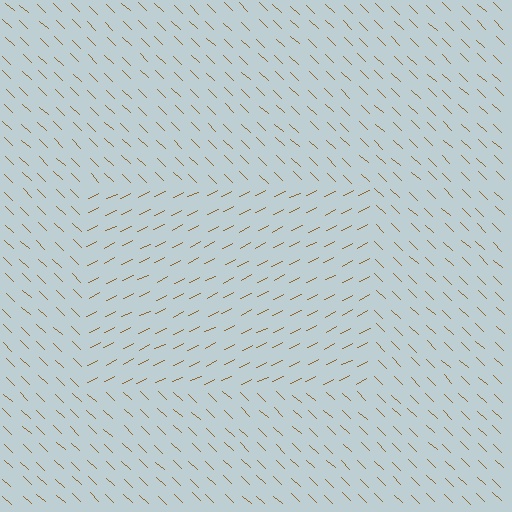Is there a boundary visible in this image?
Yes, there is a texture boundary formed by a change in line orientation.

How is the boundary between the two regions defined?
The boundary is defined purely by a change in line orientation (approximately 70 degrees difference). All lines are the same color and thickness.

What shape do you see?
I see a rectangle.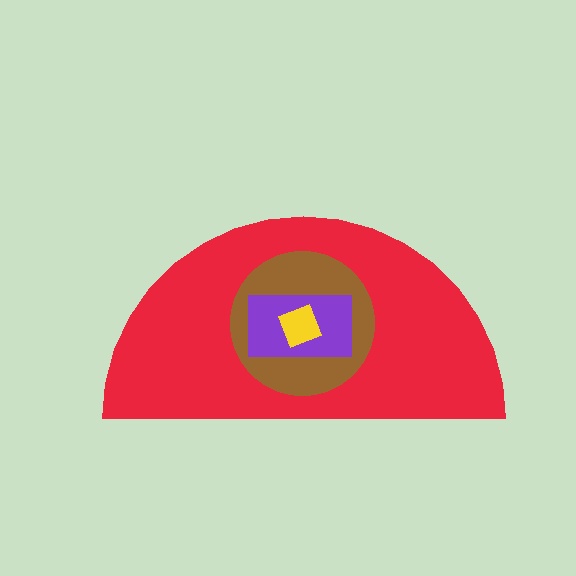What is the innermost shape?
The yellow square.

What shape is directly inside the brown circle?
The purple rectangle.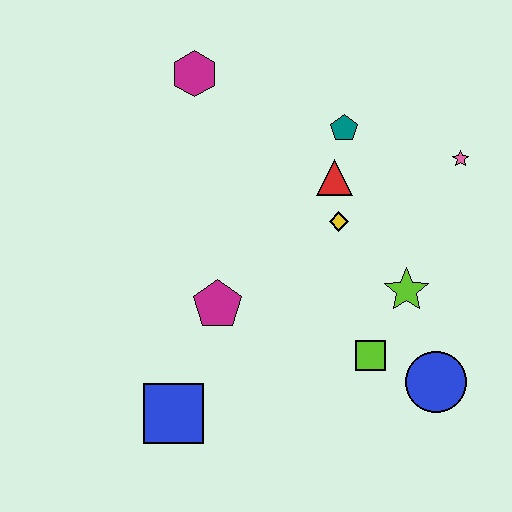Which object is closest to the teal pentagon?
The red triangle is closest to the teal pentagon.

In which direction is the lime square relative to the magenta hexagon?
The lime square is below the magenta hexagon.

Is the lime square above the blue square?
Yes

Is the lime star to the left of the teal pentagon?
No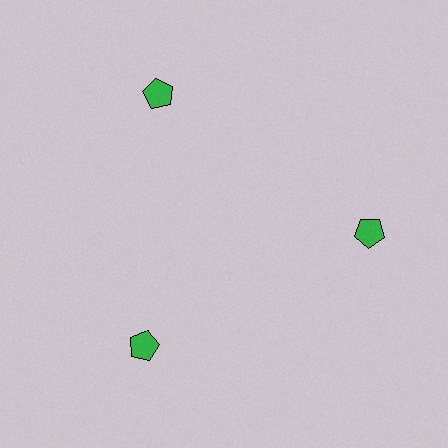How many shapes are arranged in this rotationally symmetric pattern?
There are 3 shapes, arranged in 3 groups of 1.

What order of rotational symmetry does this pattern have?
This pattern has 3-fold rotational symmetry.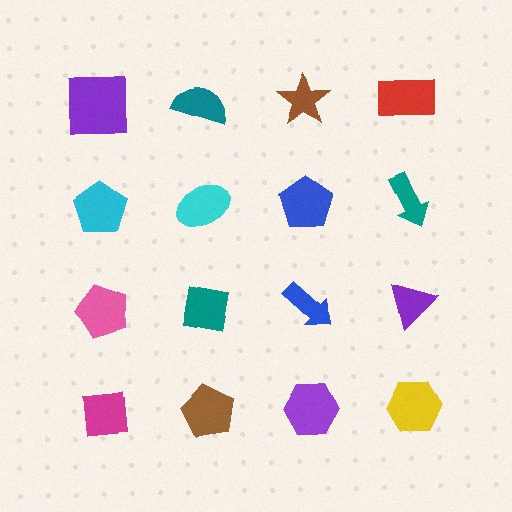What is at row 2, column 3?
A blue pentagon.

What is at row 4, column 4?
A yellow hexagon.